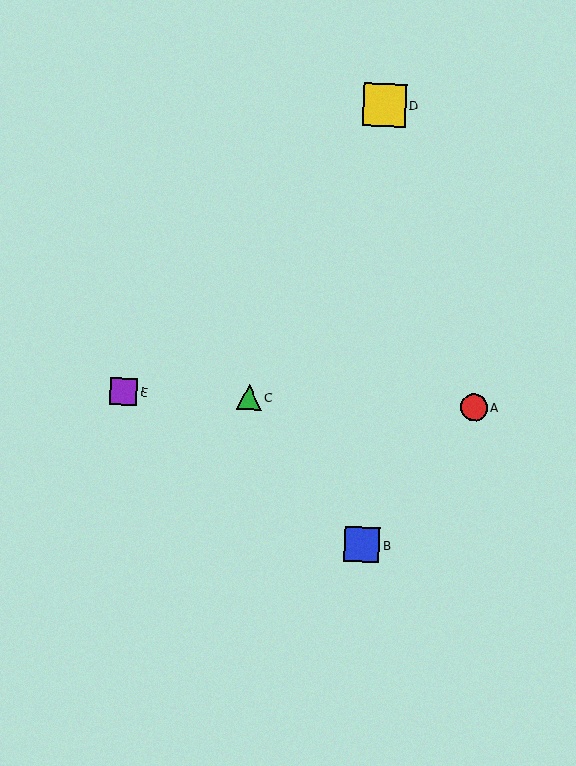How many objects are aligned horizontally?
3 objects (A, C, E) are aligned horizontally.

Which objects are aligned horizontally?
Objects A, C, E are aligned horizontally.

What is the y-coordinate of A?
Object A is at y≈407.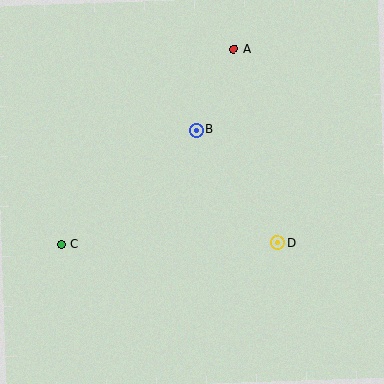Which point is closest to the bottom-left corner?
Point C is closest to the bottom-left corner.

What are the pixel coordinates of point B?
Point B is at (196, 130).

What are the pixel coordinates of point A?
Point A is at (234, 49).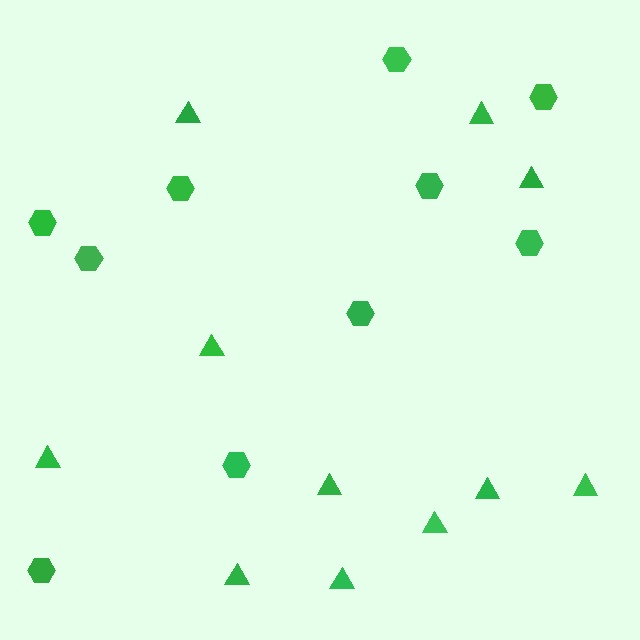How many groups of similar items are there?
There are 2 groups: one group of hexagons (10) and one group of triangles (11).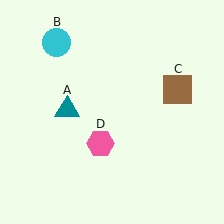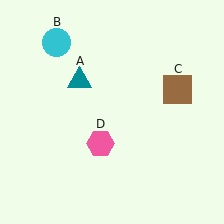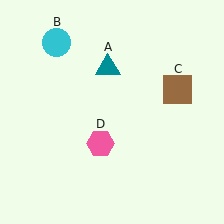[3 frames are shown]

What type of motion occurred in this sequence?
The teal triangle (object A) rotated clockwise around the center of the scene.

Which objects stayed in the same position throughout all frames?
Cyan circle (object B) and brown square (object C) and pink hexagon (object D) remained stationary.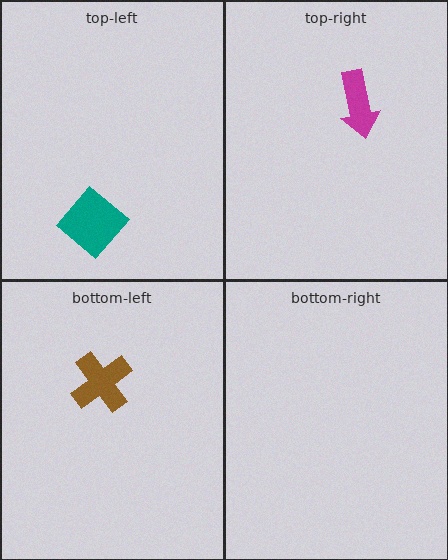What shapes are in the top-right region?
The magenta arrow.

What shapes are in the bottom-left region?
The brown cross.